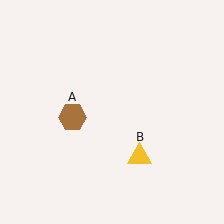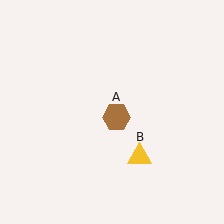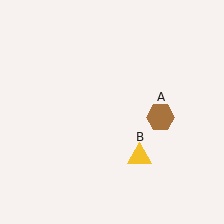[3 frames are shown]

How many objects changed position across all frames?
1 object changed position: brown hexagon (object A).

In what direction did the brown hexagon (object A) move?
The brown hexagon (object A) moved right.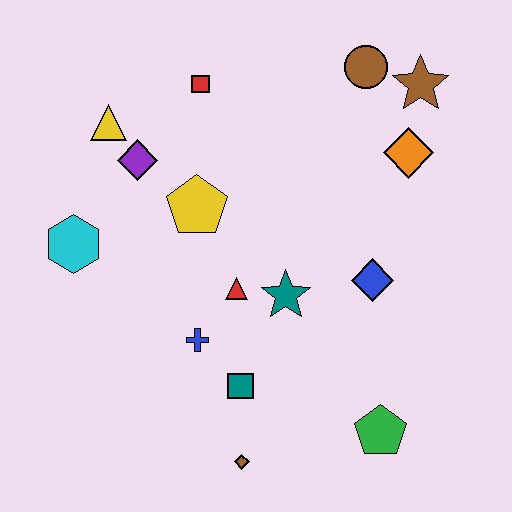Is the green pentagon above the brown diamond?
Yes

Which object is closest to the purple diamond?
The yellow triangle is closest to the purple diamond.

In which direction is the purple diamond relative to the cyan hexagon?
The purple diamond is above the cyan hexagon.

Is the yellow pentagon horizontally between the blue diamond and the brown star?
No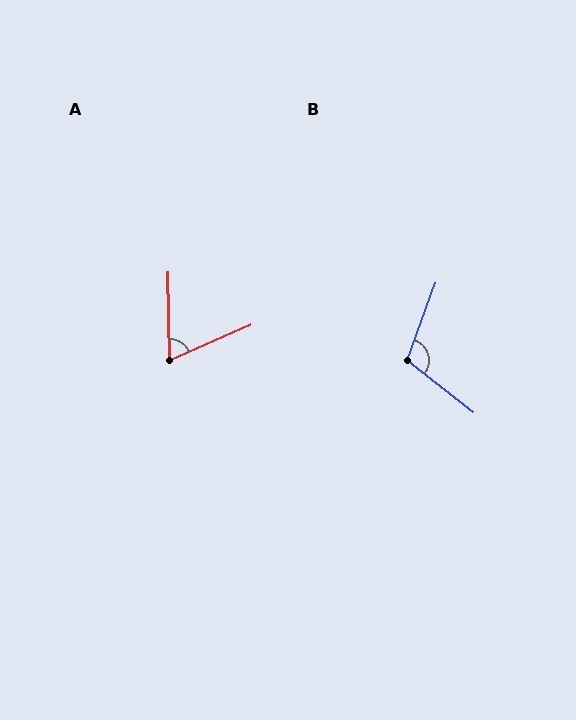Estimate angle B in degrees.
Approximately 108 degrees.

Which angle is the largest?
B, at approximately 108 degrees.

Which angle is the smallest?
A, at approximately 68 degrees.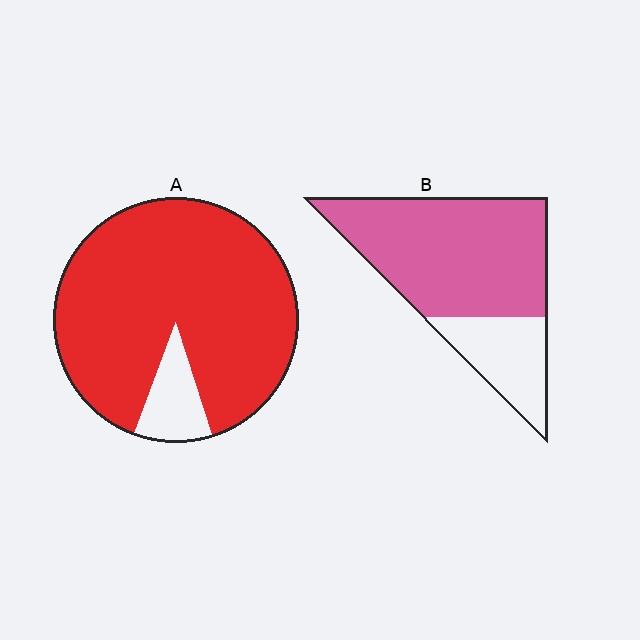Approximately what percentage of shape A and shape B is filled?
A is approximately 90% and B is approximately 75%.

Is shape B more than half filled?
Yes.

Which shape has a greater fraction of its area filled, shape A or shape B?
Shape A.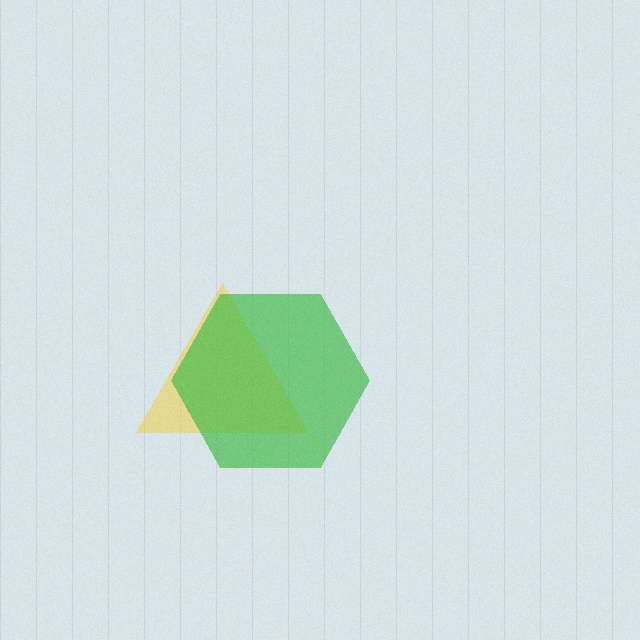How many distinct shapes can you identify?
There are 2 distinct shapes: a yellow triangle, a green hexagon.